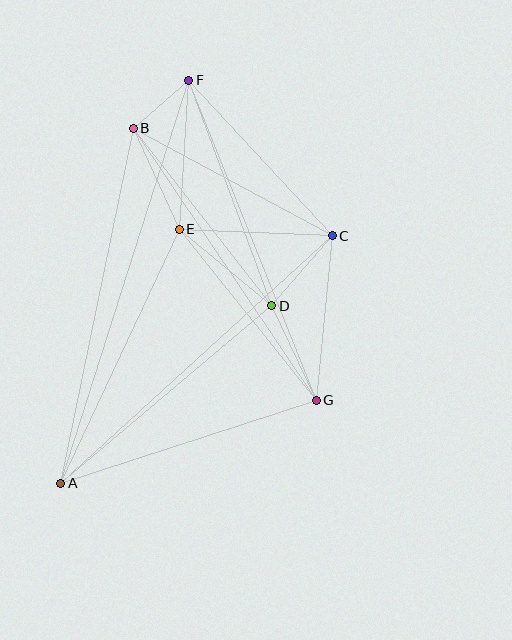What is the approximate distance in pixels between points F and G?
The distance between F and G is approximately 345 pixels.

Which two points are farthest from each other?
Points A and F are farthest from each other.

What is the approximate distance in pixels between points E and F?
The distance between E and F is approximately 150 pixels.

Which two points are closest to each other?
Points B and F are closest to each other.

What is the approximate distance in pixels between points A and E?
The distance between A and E is approximately 280 pixels.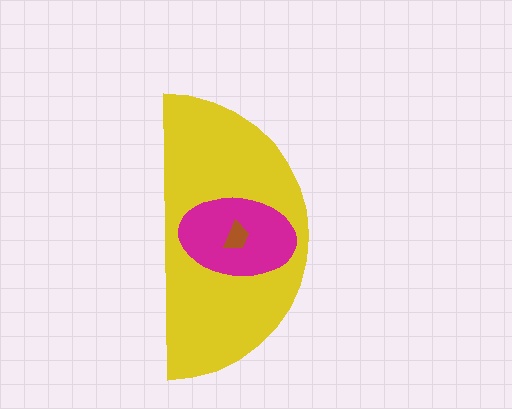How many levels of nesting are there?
3.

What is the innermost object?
The brown trapezoid.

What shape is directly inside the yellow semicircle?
The magenta ellipse.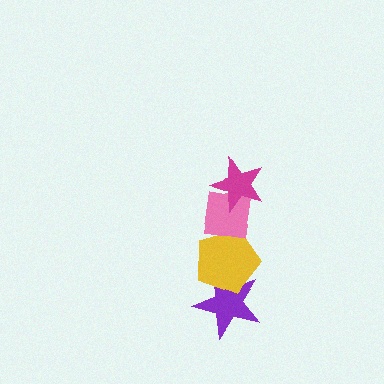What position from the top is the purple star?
The purple star is 4th from the top.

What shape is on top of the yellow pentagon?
The pink square is on top of the yellow pentagon.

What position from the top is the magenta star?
The magenta star is 1st from the top.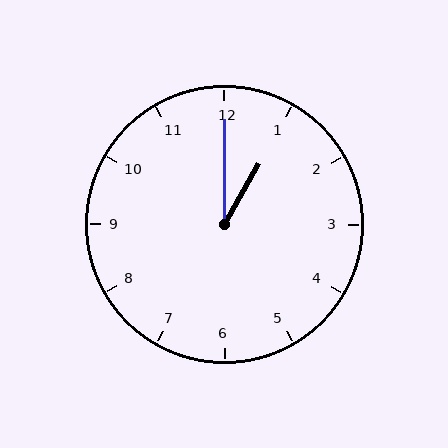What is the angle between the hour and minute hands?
Approximately 30 degrees.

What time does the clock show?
1:00.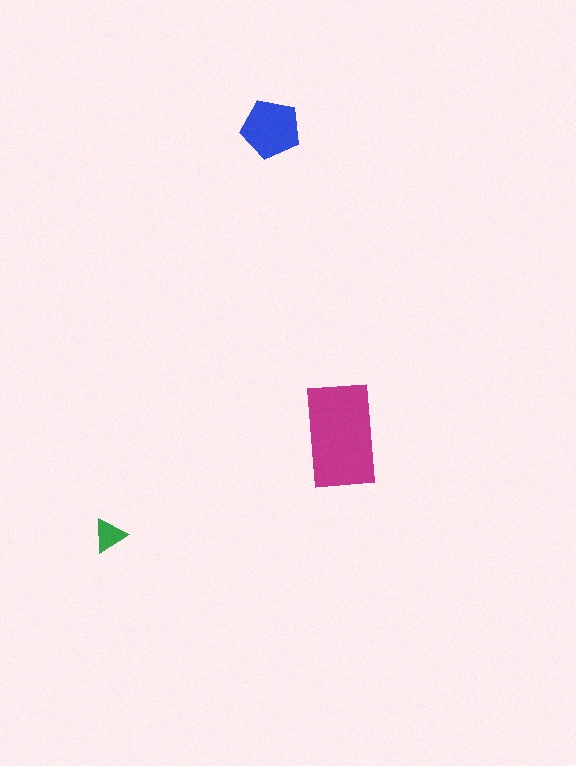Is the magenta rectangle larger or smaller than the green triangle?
Larger.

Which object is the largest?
The magenta rectangle.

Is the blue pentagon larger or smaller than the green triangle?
Larger.